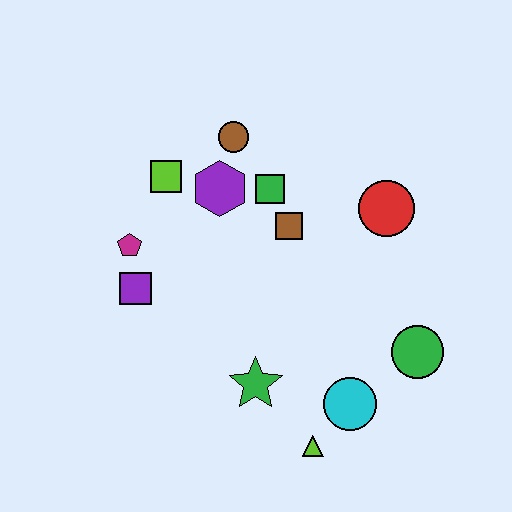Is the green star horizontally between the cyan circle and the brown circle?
Yes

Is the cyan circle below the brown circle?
Yes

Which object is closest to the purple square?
The magenta pentagon is closest to the purple square.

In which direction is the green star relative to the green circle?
The green star is to the left of the green circle.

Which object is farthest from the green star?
The brown circle is farthest from the green star.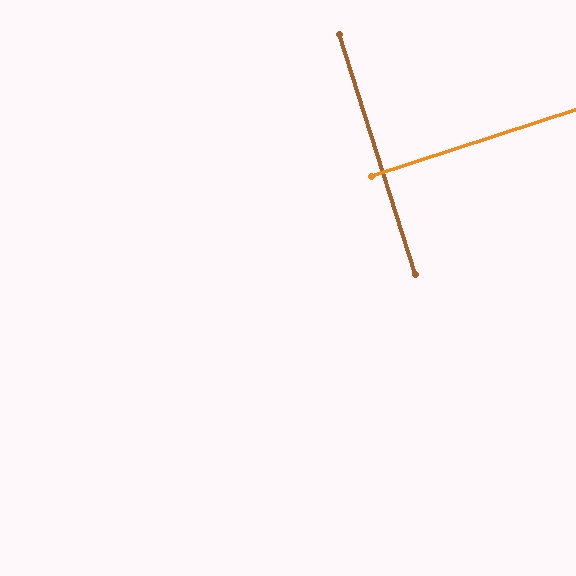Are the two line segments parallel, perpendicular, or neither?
Perpendicular — they meet at approximately 90°.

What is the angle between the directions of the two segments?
Approximately 90 degrees.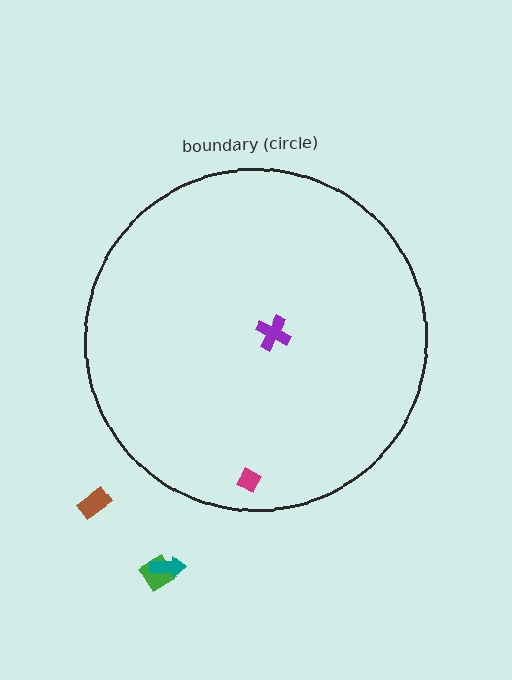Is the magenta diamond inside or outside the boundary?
Inside.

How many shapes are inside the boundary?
2 inside, 3 outside.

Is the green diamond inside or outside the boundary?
Outside.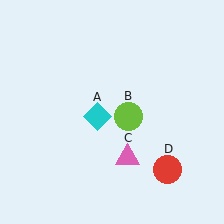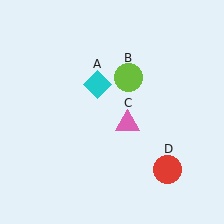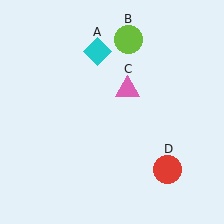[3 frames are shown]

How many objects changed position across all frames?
3 objects changed position: cyan diamond (object A), lime circle (object B), pink triangle (object C).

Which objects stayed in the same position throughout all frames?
Red circle (object D) remained stationary.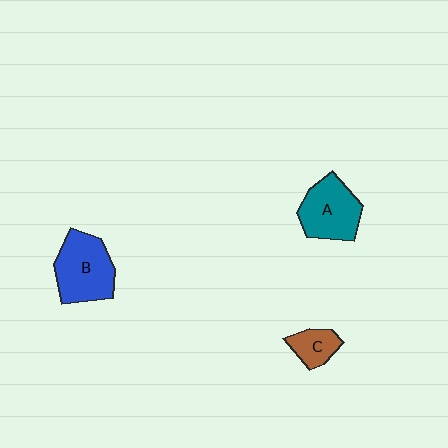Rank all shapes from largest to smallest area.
From largest to smallest: B (blue), A (teal), C (brown).